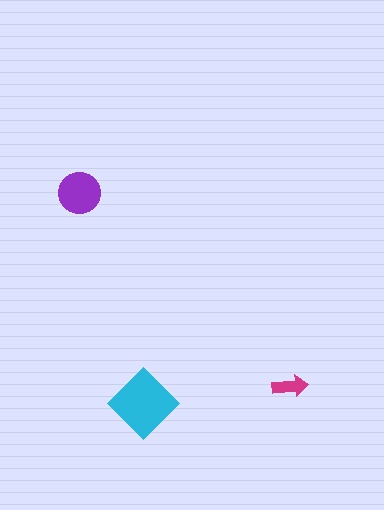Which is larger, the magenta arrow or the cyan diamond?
The cyan diamond.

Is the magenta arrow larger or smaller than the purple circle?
Smaller.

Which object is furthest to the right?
The magenta arrow is rightmost.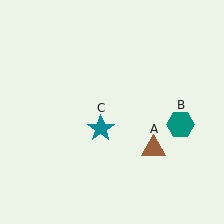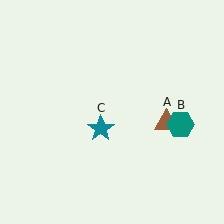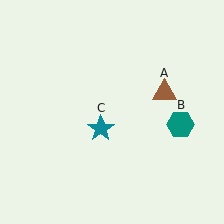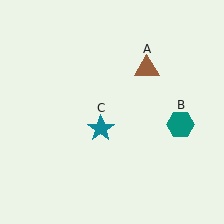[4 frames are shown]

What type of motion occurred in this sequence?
The brown triangle (object A) rotated counterclockwise around the center of the scene.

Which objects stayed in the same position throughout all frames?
Teal hexagon (object B) and teal star (object C) remained stationary.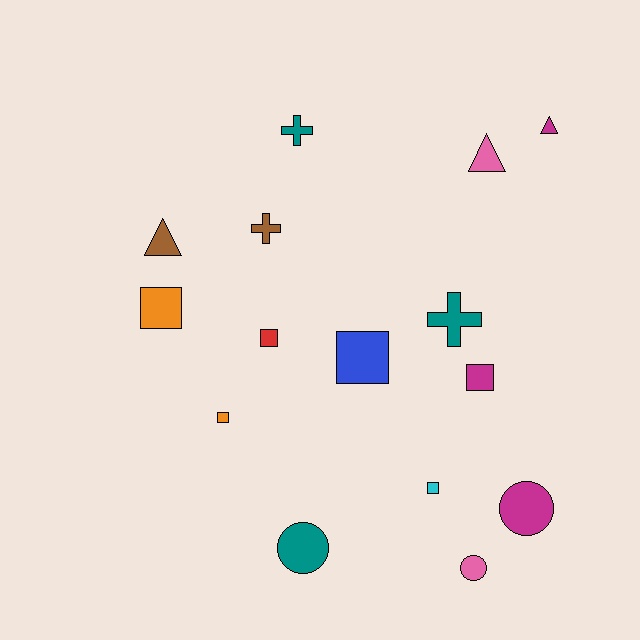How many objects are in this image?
There are 15 objects.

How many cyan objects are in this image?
There is 1 cyan object.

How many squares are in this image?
There are 6 squares.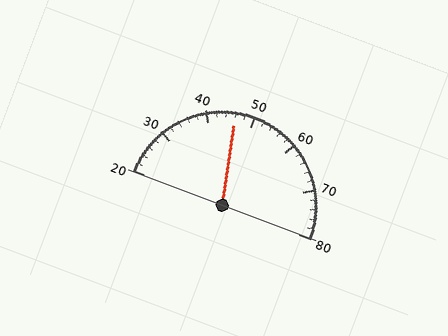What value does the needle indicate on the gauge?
The needle indicates approximately 46.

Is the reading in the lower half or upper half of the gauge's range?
The reading is in the lower half of the range (20 to 80).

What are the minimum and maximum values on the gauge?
The gauge ranges from 20 to 80.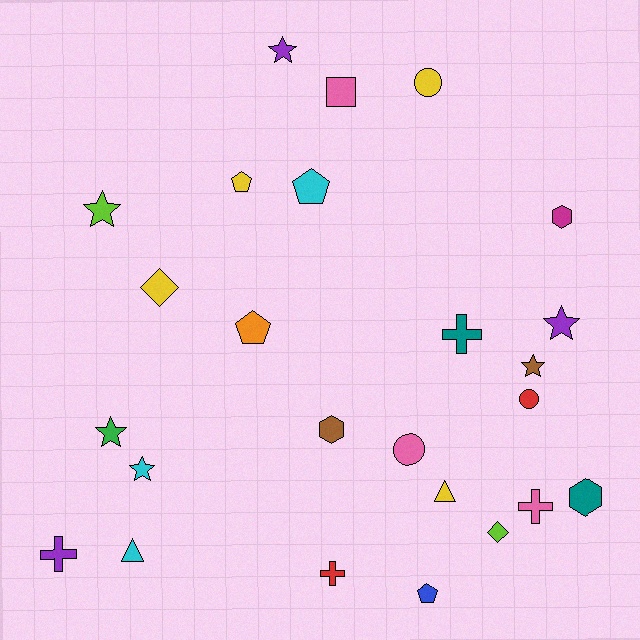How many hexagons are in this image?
There are 3 hexagons.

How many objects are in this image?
There are 25 objects.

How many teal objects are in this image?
There are 2 teal objects.